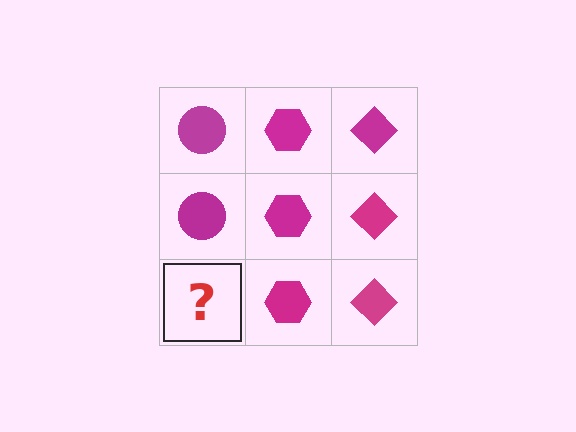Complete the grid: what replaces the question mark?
The question mark should be replaced with a magenta circle.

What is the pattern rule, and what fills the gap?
The rule is that each column has a consistent shape. The gap should be filled with a magenta circle.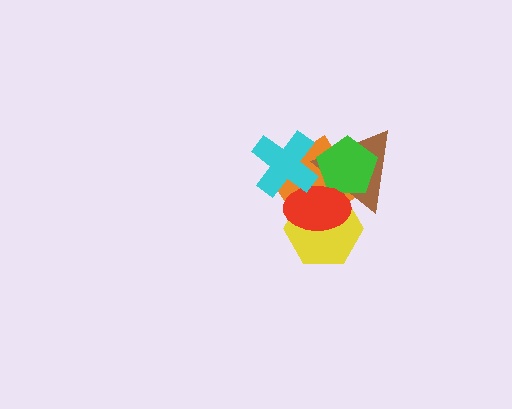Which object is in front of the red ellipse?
The cyan cross is in front of the red ellipse.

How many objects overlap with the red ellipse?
5 objects overlap with the red ellipse.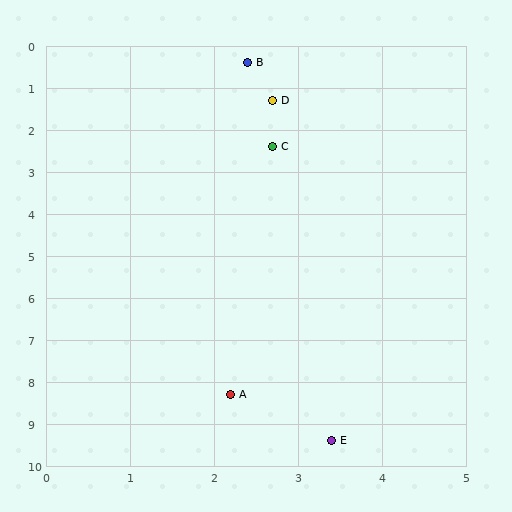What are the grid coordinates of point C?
Point C is at approximately (2.7, 2.4).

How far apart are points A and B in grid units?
Points A and B are about 7.9 grid units apart.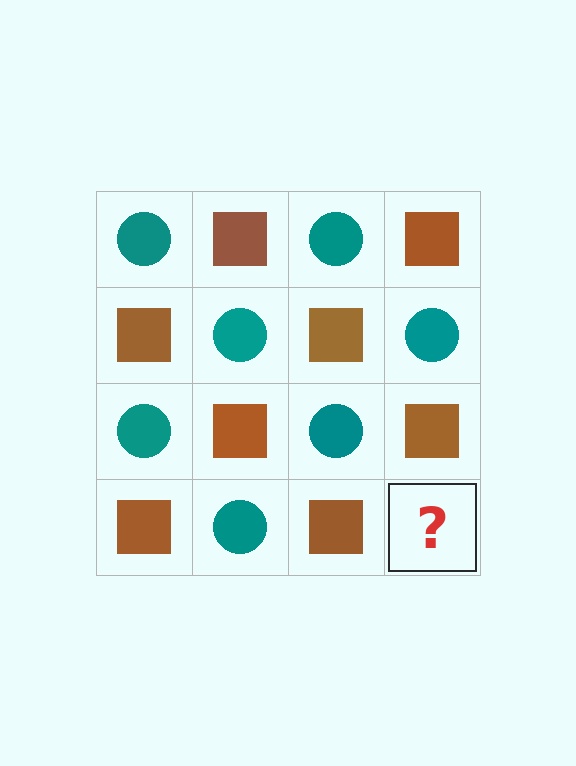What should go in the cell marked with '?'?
The missing cell should contain a teal circle.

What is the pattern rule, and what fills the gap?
The rule is that it alternates teal circle and brown square in a checkerboard pattern. The gap should be filled with a teal circle.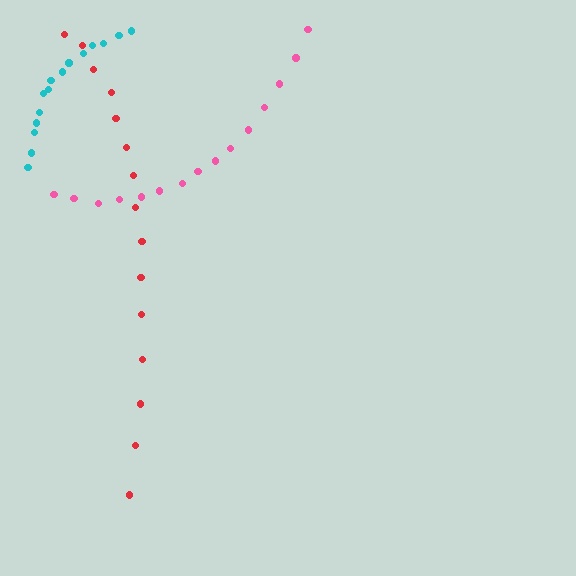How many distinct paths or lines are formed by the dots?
There are 3 distinct paths.